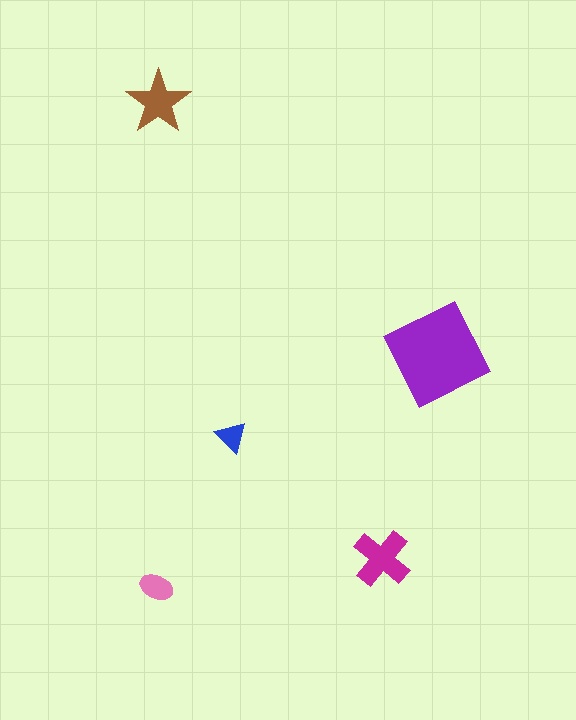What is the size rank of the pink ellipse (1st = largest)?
4th.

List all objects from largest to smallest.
The purple diamond, the magenta cross, the brown star, the pink ellipse, the blue triangle.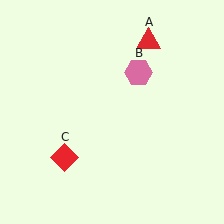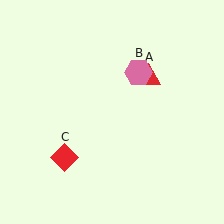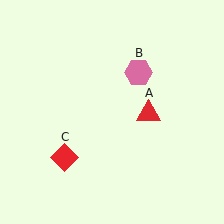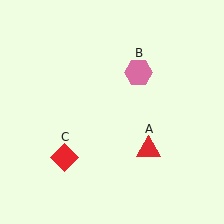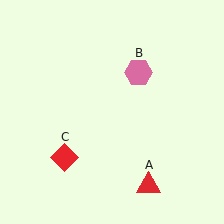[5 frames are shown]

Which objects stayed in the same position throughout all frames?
Pink hexagon (object B) and red diamond (object C) remained stationary.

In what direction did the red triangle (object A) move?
The red triangle (object A) moved down.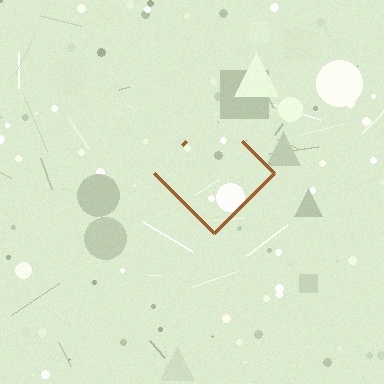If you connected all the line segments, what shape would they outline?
They would outline a diamond.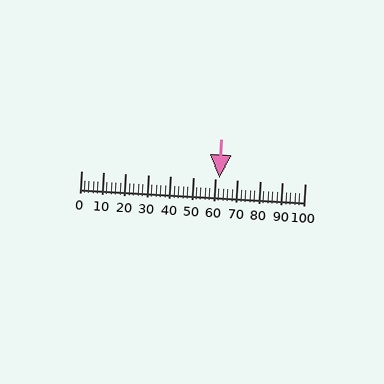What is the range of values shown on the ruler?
The ruler shows values from 0 to 100.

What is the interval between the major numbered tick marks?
The major tick marks are spaced 10 units apart.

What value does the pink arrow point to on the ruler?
The pink arrow points to approximately 62.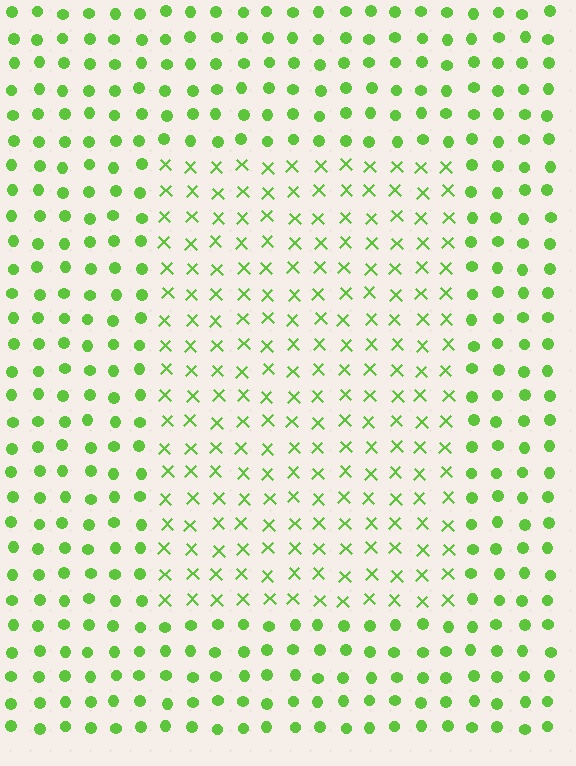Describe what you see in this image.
The image is filled with small lime elements arranged in a uniform grid. A rectangle-shaped region contains X marks, while the surrounding area contains circles. The boundary is defined purely by the change in element shape.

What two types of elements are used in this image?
The image uses X marks inside the rectangle region and circles outside it.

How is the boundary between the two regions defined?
The boundary is defined by a change in element shape: X marks inside vs. circles outside. All elements share the same color and spacing.